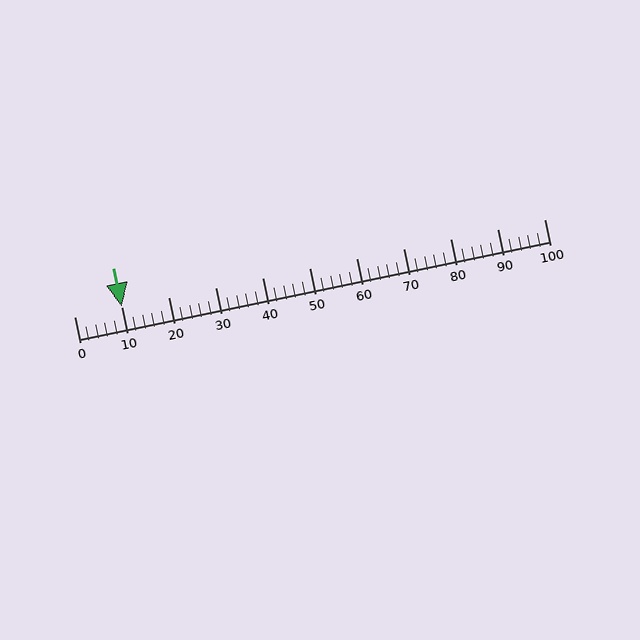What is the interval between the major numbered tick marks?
The major tick marks are spaced 10 units apart.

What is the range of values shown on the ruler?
The ruler shows values from 0 to 100.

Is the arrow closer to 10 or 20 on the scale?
The arrow is closer to 10.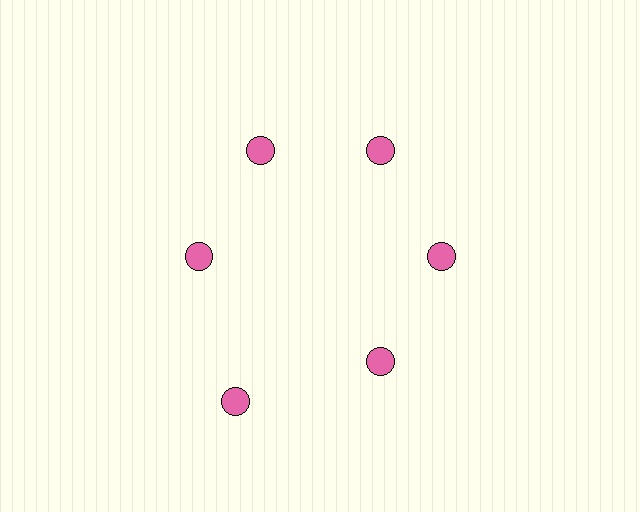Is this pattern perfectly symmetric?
No. The 6 pink circles are arranged in a ring, but one element near the 7 o'clock position is pushed outward from the center, breaking the 6-fold rotational symmetry.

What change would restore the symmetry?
The symmetry would be restored by moving it inward, back onto the ring so that all 6 circles sit at equal angles and equal distance from the center.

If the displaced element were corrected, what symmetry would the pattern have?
It would have 6-fold rotational symmetry — the pattern would map onto itself every 60 degrees.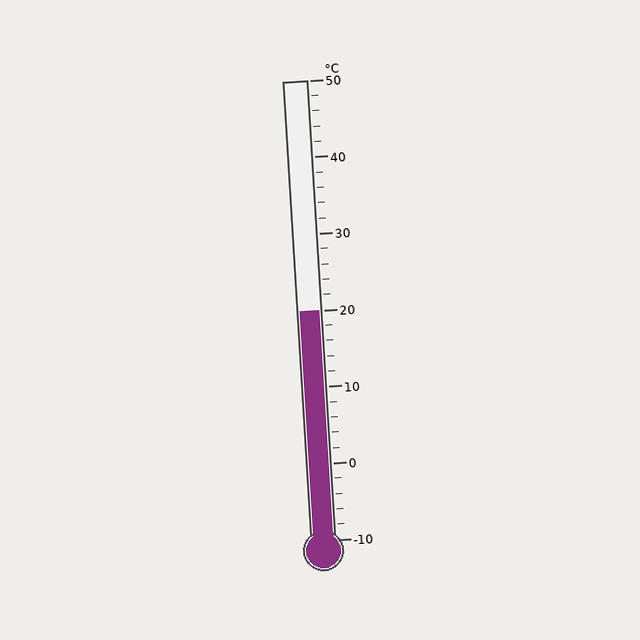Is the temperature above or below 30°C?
The temperature is below 30°C.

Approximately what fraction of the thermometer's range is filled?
The thermometer is filled to approximately 50% of its range.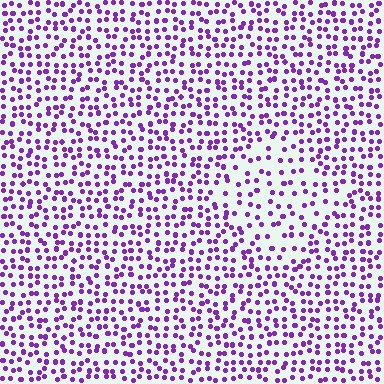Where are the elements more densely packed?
The elements are more densely packed outside the diamond boundary.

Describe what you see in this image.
The image contains small purple elements arranged at two different densities. A diamond-shaped region is visible where the elements are less densely packed than the surrounding area.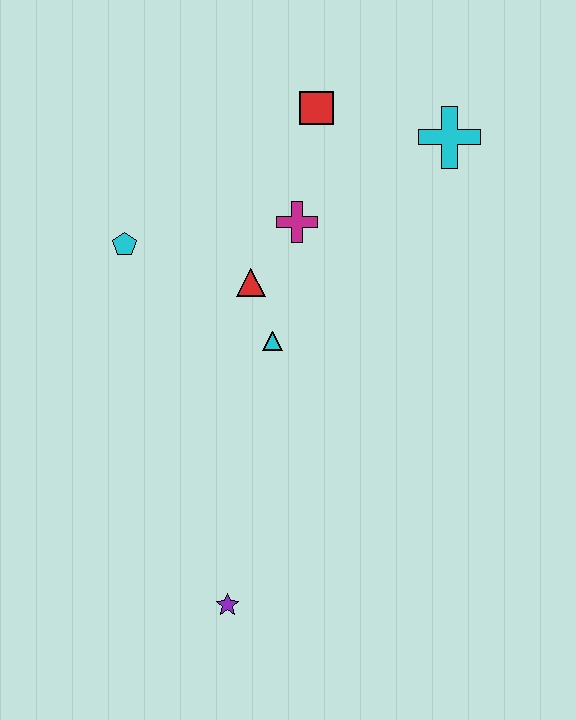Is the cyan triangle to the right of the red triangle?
Yes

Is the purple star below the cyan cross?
Yes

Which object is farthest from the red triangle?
The purple star is farthest from the red triangle.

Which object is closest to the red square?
The magenta cross is closest to the red square.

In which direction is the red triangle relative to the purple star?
The red triangle is above the purple star.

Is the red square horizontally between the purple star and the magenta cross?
No